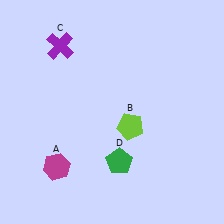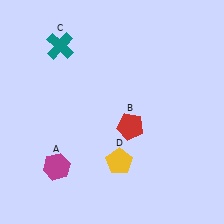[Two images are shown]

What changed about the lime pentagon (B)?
In Image 1, B is lime. In Image 2, it changed to red.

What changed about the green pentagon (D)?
In Image 1, D is green. In Image 2, it changed to yellow.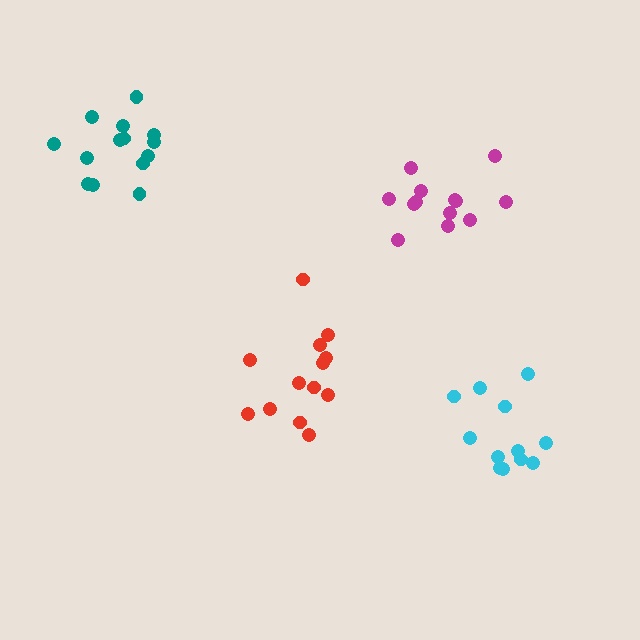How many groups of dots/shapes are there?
There are 4 groups.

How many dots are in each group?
Group 1: 14 dots, Group 2: 13 dots, Group 3: 12 dots, Group 4: 13 dots (52 total).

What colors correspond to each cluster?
The clusters are colored: teal, red, cyan, magenta.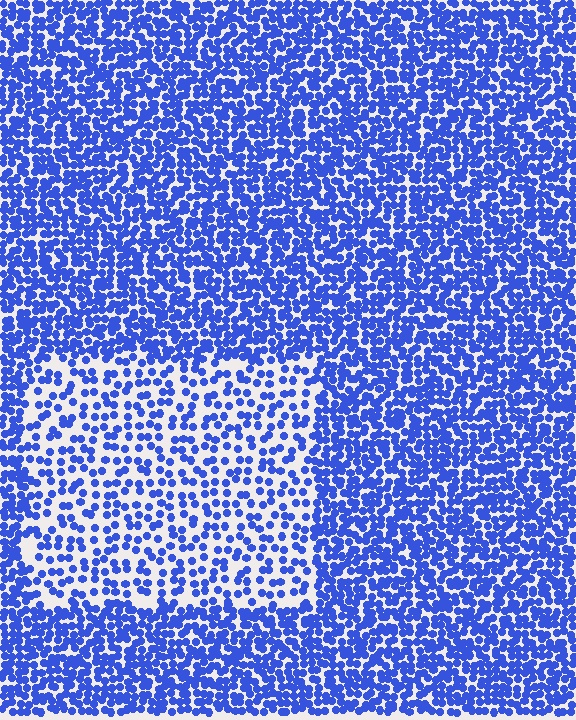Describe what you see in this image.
The image contains small blue elements arranged at two different densities. A rectangle-shaped region is visible where the elements are less densely packed than the surrounding area.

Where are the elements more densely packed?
The elements are more densely packed outside the rectangle boundary.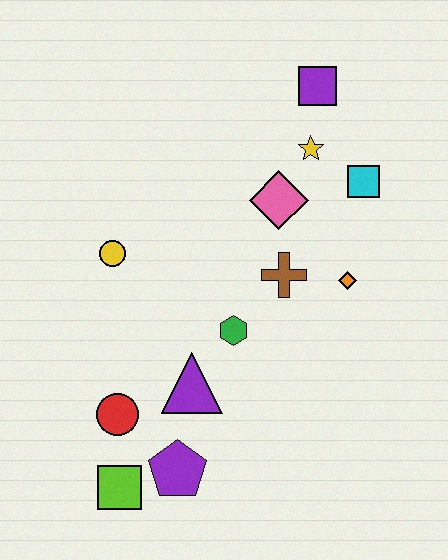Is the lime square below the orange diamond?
Yes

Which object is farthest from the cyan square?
The lime square is farthest from the cyan square.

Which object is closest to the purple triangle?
The green hexagon is closest to the purple triangle.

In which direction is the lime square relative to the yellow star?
The lime square is below the yellow star.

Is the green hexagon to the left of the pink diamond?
Yes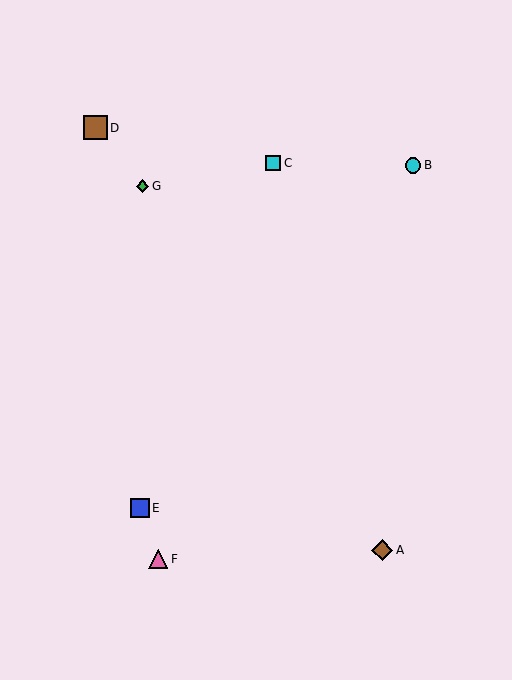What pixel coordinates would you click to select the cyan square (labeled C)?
Click at (273, 163) to select the cyan square C.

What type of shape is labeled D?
Shape D is a brown square.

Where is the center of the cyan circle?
The center of the cyan circle is at (413, 165).